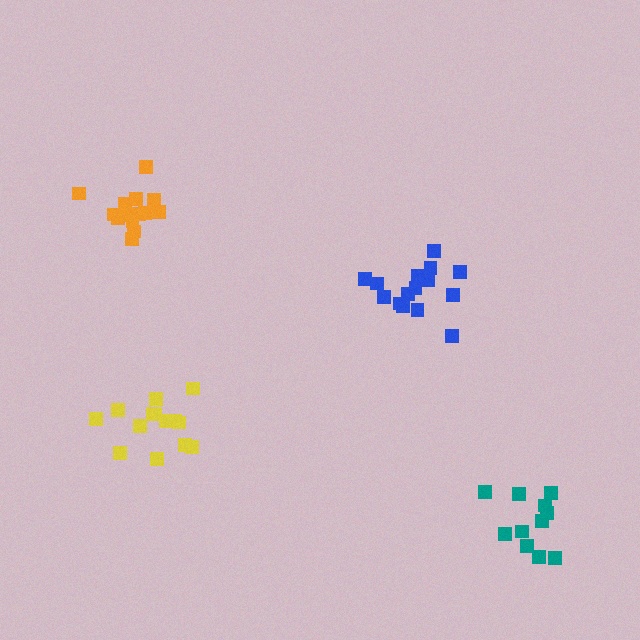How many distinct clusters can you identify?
There are 4 distinct clusters.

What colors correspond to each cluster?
The clusters are colored: blue, yellow, orange, teal.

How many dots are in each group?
Group 1: 15 dots, Group 2: 14 dots, Group 3: 16 dots, Group 4: 11 dots (56 total).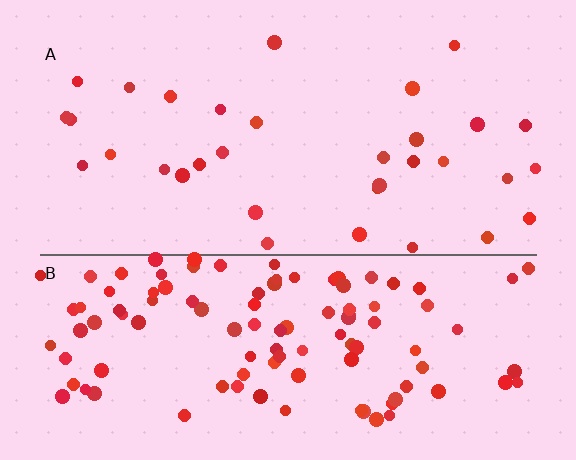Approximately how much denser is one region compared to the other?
Approximately 3.4× — region B over region A.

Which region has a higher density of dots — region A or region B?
B (the bottom).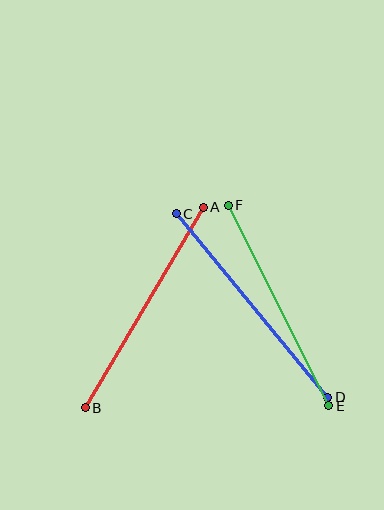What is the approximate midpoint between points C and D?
The midpoint is at approximately (252, 305) pixels.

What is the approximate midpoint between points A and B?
The midpoint is at approximately (144, 308) pixels.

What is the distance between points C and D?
The distance is approximately 238 pixels.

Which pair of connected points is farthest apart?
Points C and D are farthest apart.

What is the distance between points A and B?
The distance is approximately 233 pixels.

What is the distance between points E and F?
The distance is approximately 224 pixels.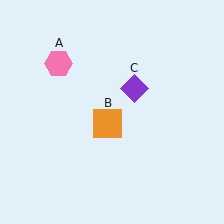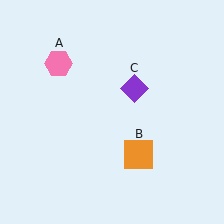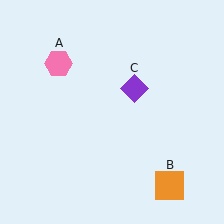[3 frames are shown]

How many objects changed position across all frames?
1 object changed position: orange square (object B).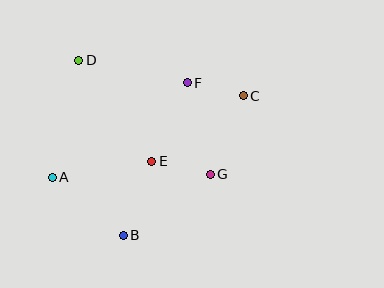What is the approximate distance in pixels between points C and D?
The distance between C and D is approximately 168 pixels.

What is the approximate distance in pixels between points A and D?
The distance between A and D is approximately 120 pixels.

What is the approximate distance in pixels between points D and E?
The distance between D and E is approximately 124 pixels.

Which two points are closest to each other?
Points C and F are closest to each other.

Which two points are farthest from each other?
Points A and C are farthest from each other.